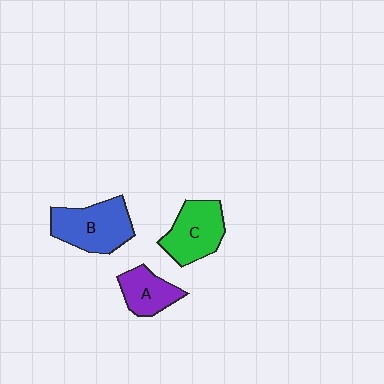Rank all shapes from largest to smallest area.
From largest to smallest: B (blue), C (green), A (purple).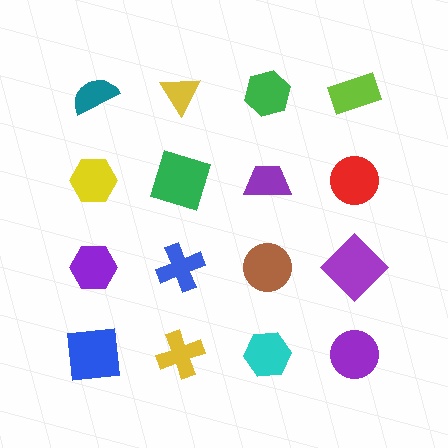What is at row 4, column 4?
A purple circle.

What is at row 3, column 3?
A brown circle.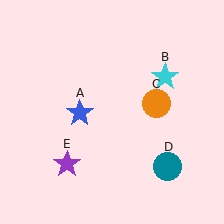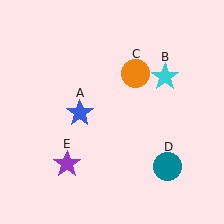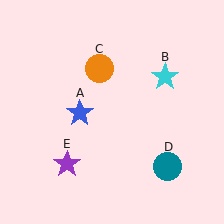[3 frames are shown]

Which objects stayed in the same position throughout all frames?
Blue star (object A) and cyan star (object B) and teal circle (object D) and purple star (object E) remained stationary.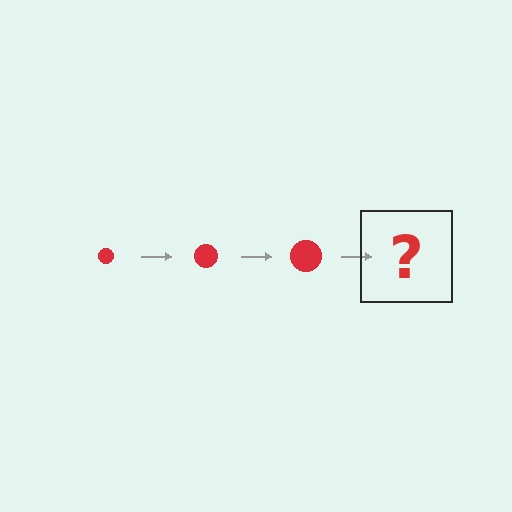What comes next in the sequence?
The next element should be a red circle, larger than the previous one.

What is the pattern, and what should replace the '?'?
The pattern is that the circle gets progressively larger each step. The '?' should be a red circle, larger than the previous one.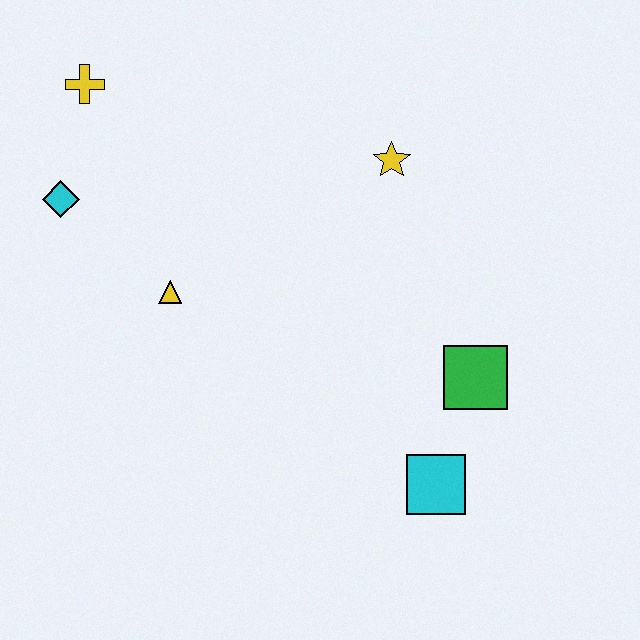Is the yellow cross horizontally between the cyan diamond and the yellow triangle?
Yes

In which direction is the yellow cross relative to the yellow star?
The yellow cross is to the left of the yellow star.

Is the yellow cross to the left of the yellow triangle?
Yes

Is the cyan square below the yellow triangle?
Yes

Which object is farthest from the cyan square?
The yellow cross is farthest from the cyan square.